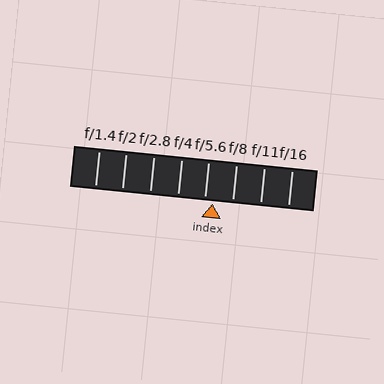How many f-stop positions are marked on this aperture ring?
There are 8 f-stop positions marked.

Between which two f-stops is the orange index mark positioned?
The index mark is between f/5.6 and f/8.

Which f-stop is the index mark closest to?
The index mark is closest to f/5.6.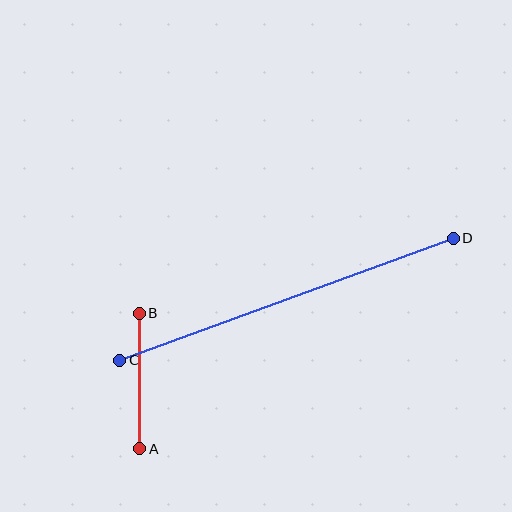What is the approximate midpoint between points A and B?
The midpoint is at approximately (140, 381) pixels.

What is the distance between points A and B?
The distance is approximately 135 pixels.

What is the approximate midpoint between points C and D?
The midpoint is at approximately (286, 299) pixels.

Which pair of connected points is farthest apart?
Points C and D are farthest apart.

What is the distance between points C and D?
The distance is approximately 355 pixels.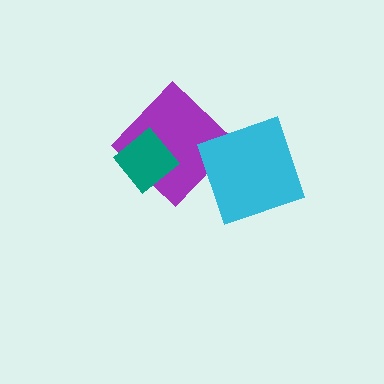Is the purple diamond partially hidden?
Yes, it is partially covered by another shape.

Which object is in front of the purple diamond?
The teal diamond is in front of the purple diamond.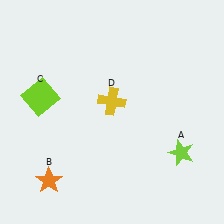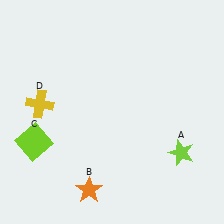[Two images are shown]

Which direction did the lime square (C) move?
The lime square (C) moved down.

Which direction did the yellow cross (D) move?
The yellow cross (D) moved left.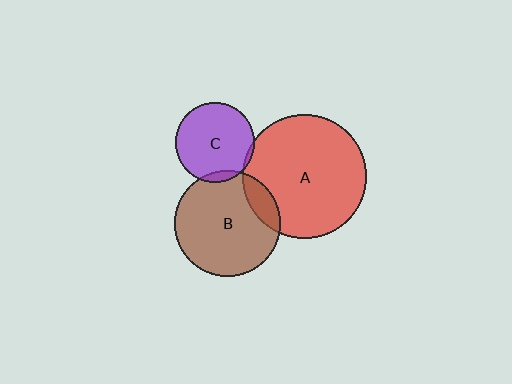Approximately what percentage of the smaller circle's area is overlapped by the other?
Approximately 5%.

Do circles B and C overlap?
Yes.